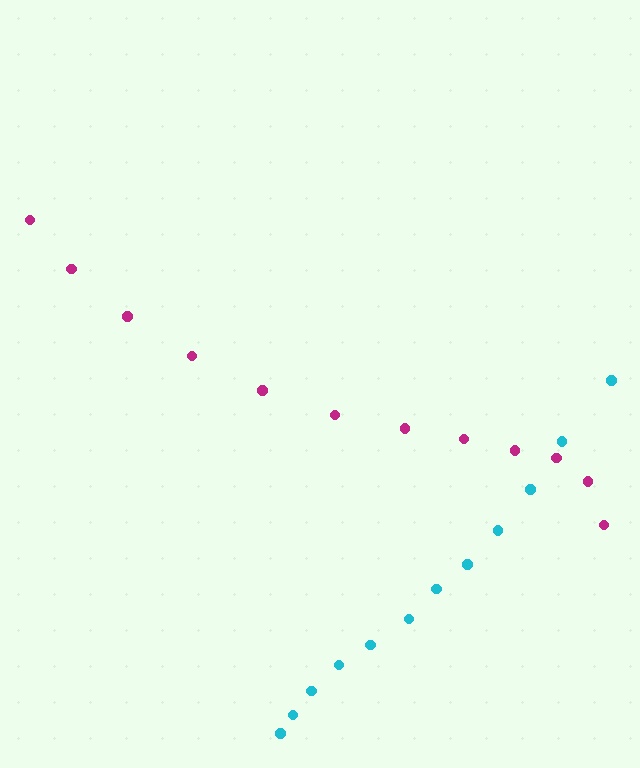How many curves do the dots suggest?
There are 2 distinct paths.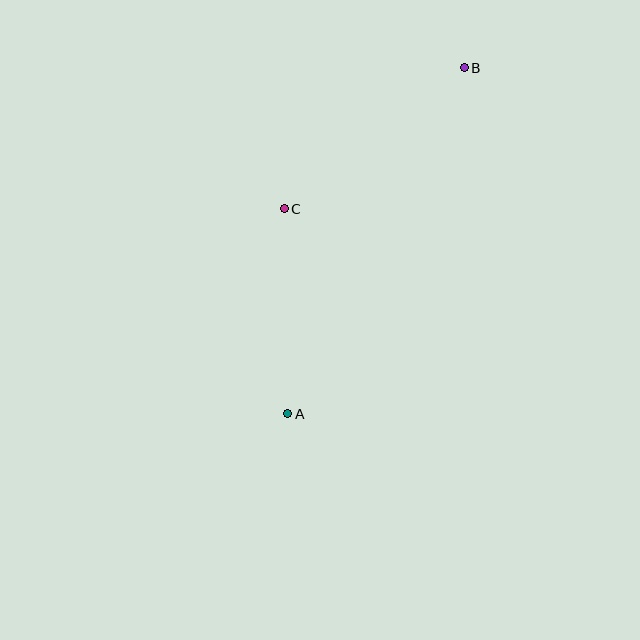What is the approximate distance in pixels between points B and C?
The distance between B and C is approximately 229 pixels.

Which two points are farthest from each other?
Points A and B are farthest from each other.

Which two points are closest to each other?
Points A and C are closest to each other.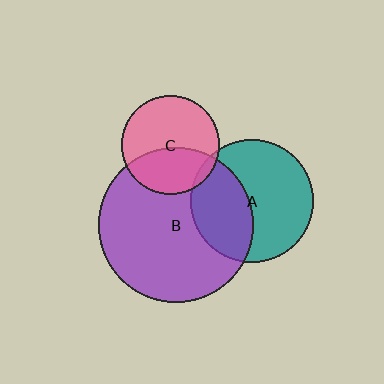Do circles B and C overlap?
Yes.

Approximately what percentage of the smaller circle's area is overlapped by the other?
Approximately 40%.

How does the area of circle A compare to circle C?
Approximately 1.5 times.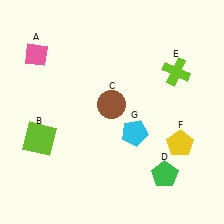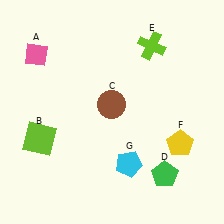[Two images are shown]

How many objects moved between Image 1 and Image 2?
2 objects moved between the two images.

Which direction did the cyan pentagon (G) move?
The cyan pentagon (G) moved down.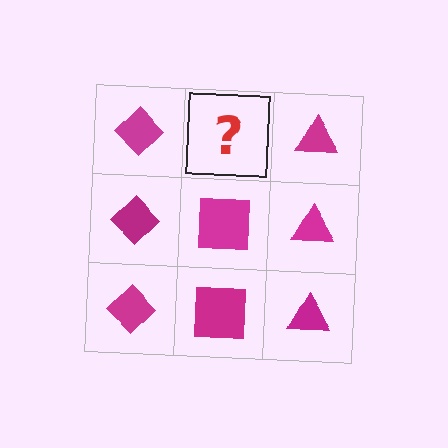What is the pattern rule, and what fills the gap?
The rule is that each column has a consistent shape. The gap should be filled with a magenta square.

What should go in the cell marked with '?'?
The missing cell should contain a magenta square.